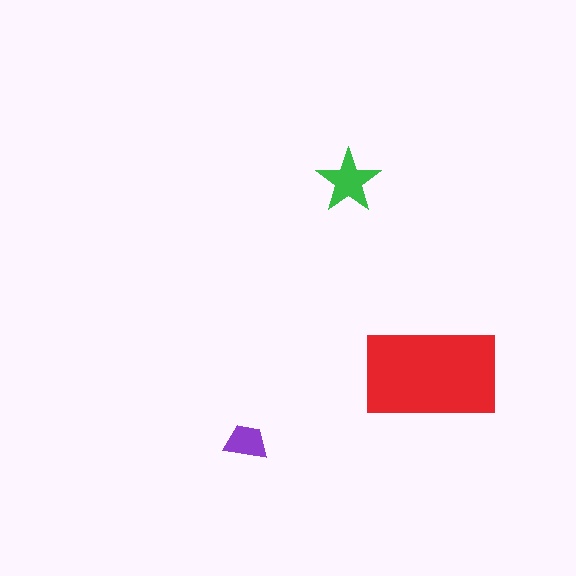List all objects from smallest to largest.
The purple trapezoid, the green star, the red rectangle.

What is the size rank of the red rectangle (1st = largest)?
1st.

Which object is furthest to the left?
The purple trapezoid is leftmost.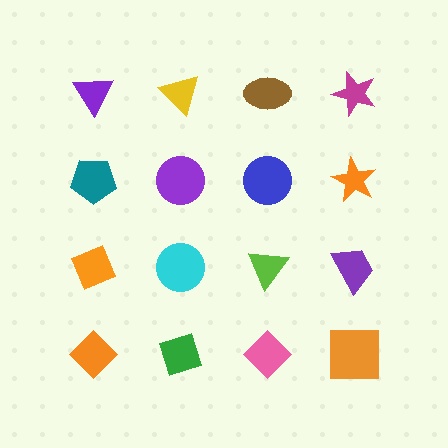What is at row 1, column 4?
A magenta star.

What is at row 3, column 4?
A purple trapezoid.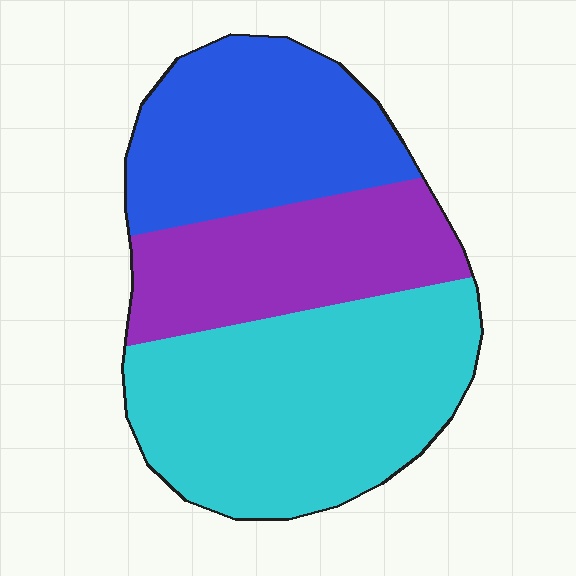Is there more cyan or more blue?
Cyan.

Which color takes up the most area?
Cyan, at roughly 45%.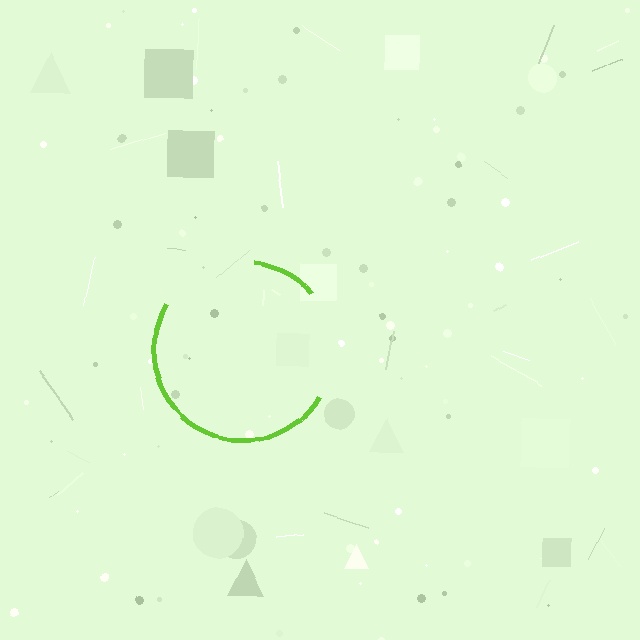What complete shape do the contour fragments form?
The contour fragments form a circle.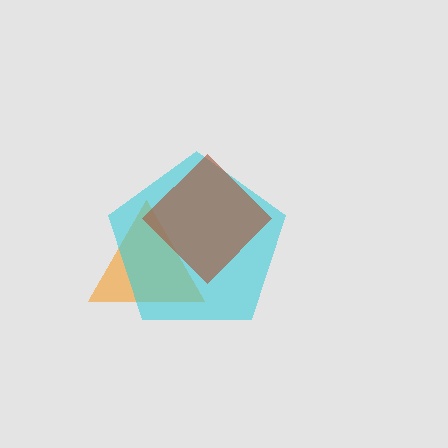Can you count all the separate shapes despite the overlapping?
Yes, there are 3 separate shapes.